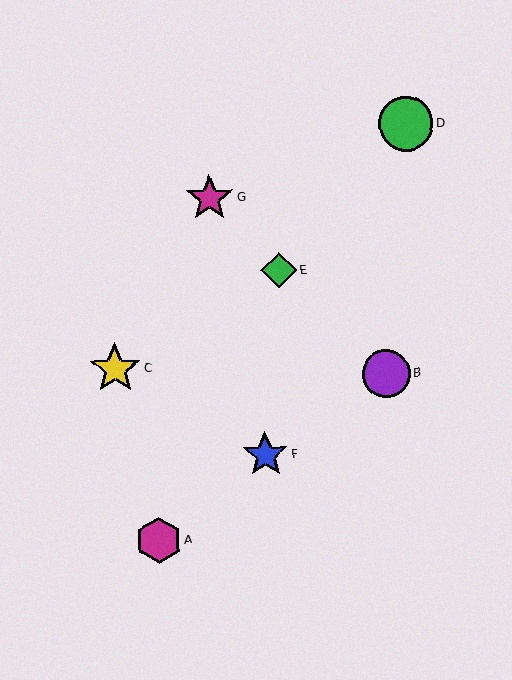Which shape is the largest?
The green circle (labeled D) is the largest.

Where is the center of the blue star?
The center of the blue star is at (265, 455).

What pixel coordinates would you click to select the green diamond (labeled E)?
Click at (279, 270) to select the green diamond E.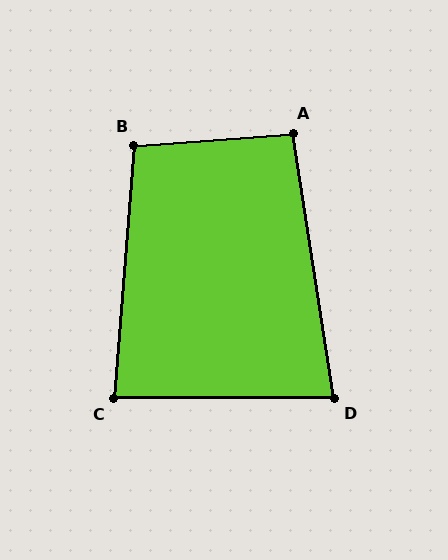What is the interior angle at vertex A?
Approximately 95 degrees (approximately right).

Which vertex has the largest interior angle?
B, at approximately 99 degrees.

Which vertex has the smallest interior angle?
D, at approximately 81 degrees.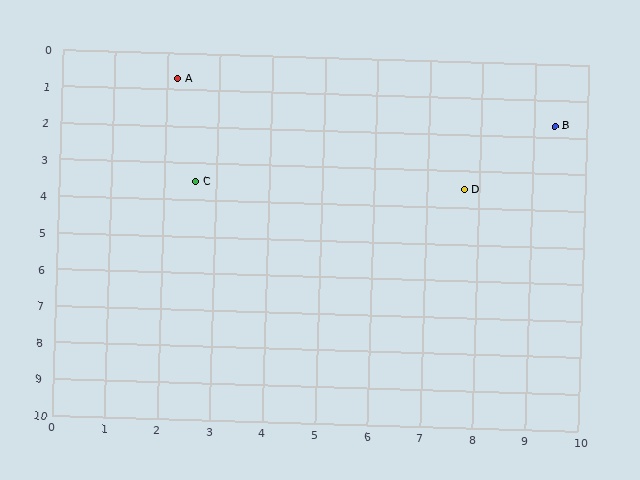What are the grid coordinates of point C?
Point C is at approximately (2.6, 3.5).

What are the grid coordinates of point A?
Point A is at approximately (2.2, 0.7).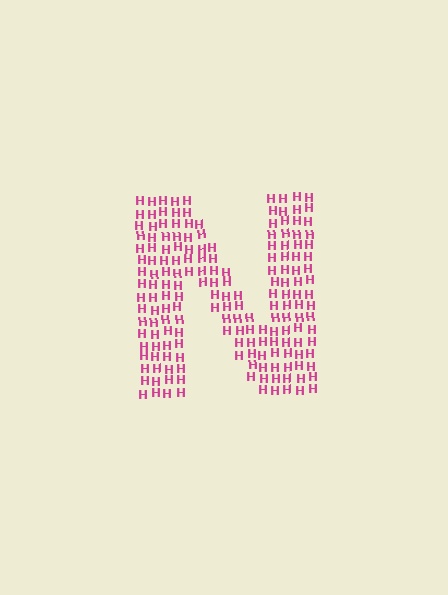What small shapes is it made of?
It is made of small letter H's.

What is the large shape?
The large shape is the letter N.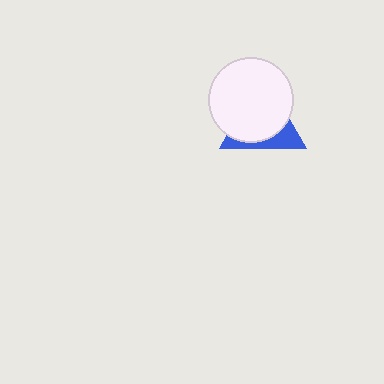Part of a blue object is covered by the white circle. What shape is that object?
It is a triangle.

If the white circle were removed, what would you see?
You would see the complete blue triangle.